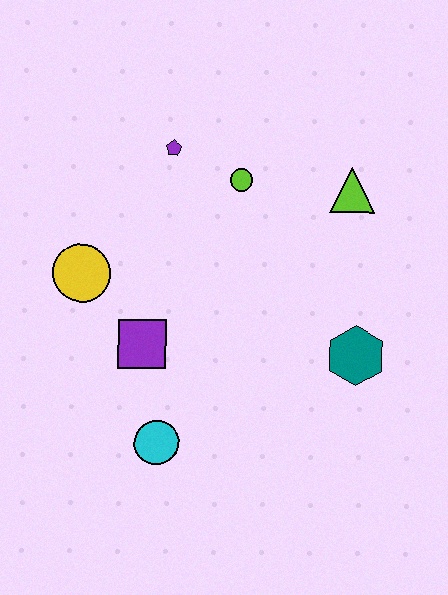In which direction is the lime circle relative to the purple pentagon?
The lime circle is to the right of the purple pentagon.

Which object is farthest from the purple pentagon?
The cyan circle is farthest from the purple pentagon.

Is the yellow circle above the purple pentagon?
No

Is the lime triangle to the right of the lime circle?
Yes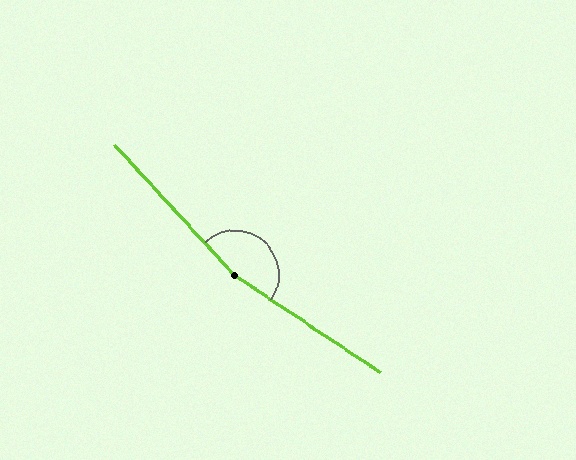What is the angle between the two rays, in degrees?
Approximately 167 degrees.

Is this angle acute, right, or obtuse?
It is obtuse.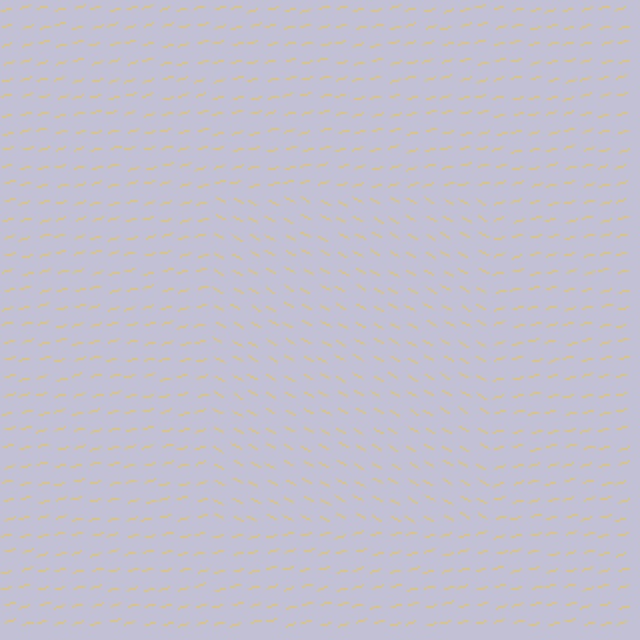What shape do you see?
I see a rectangle.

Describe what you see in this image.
The image is filled with small yellow line segments. A rectangle region in the image has lines oriented differently from the surrounding lines, creating a visible texture boundary.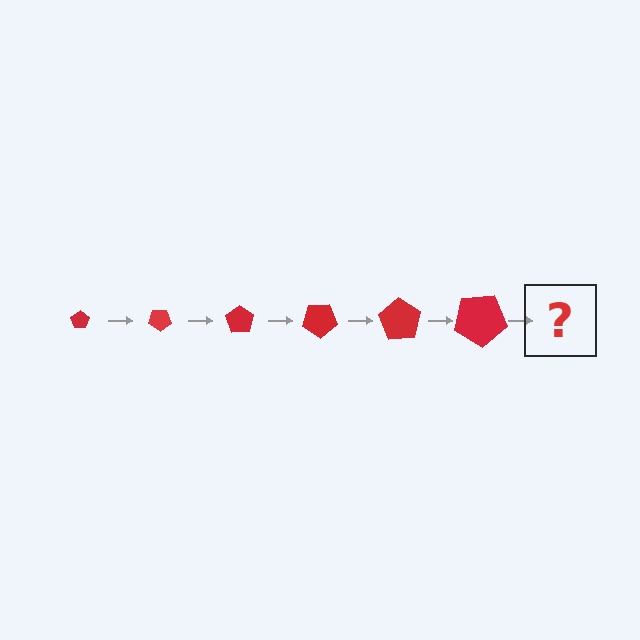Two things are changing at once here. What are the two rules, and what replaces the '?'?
The two rules are that the pentagon grows larger each step and it rotates 35 degrees each step. The '?' should be a pentagon, larger than the previous one and rotated 210 degrees from the start.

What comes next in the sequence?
The next element should be a pentagon, larger than the previous one and rotated 210 degrees from the start.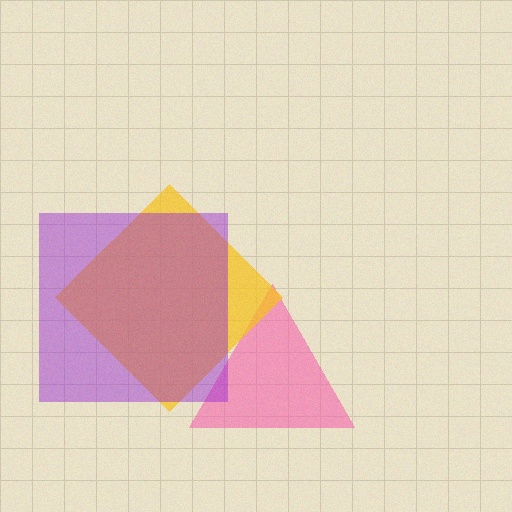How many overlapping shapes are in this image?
There are 3 overlapping shapes in the image.